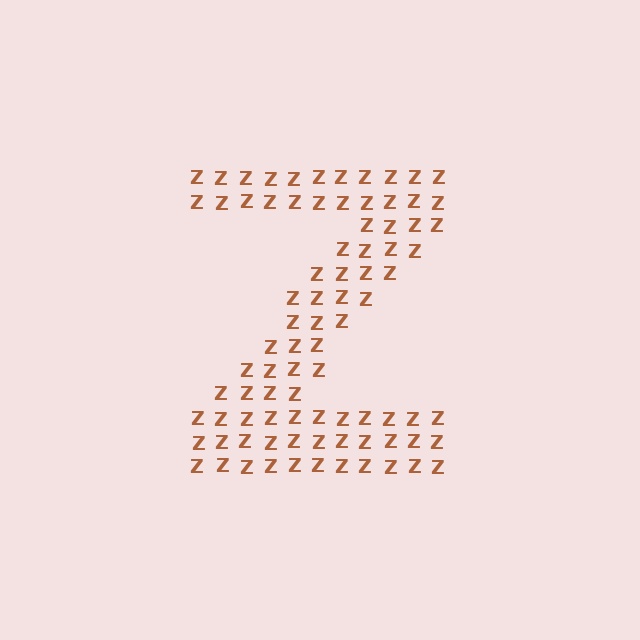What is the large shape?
The large shape is the letter Z.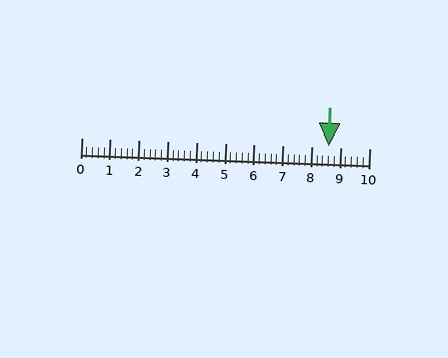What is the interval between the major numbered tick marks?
The major tick marks are spaced 1 units apart.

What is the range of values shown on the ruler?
The ruler shows values from 0 to 10.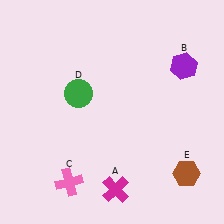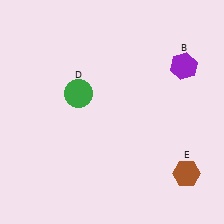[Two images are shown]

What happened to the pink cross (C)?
The pink cross (C) was removed in Image 2. It was in the bottom-left area of Image 1.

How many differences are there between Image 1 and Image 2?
There are 2 differences between the two images.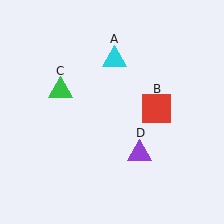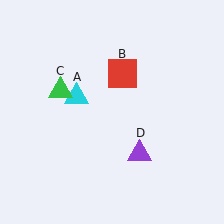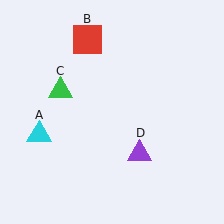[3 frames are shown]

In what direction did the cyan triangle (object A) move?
The cyan triangle (object A) moved down and to the left.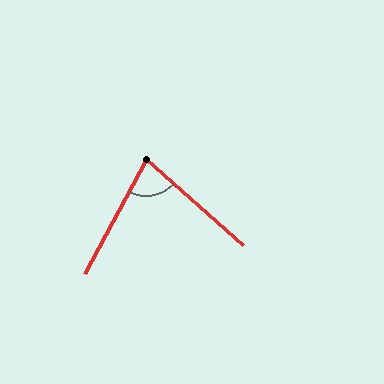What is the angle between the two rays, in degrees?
Approximately 77 degrees.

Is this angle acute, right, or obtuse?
It is acute.